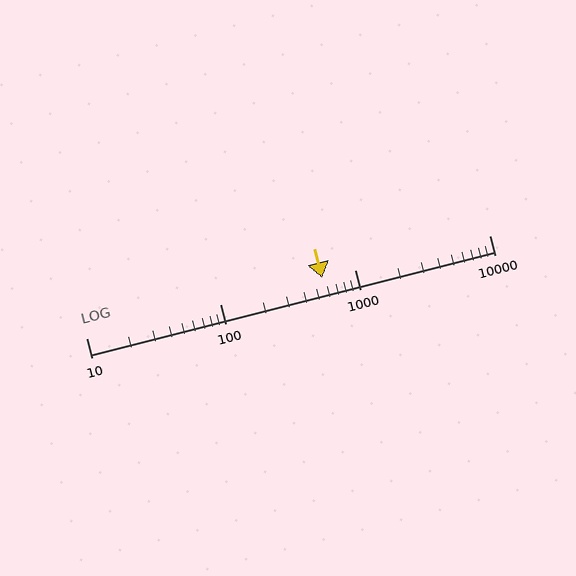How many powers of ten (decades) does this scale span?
The scale spans 3 decades, from 10 to 10000.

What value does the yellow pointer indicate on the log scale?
The pointer indicates approximately 570.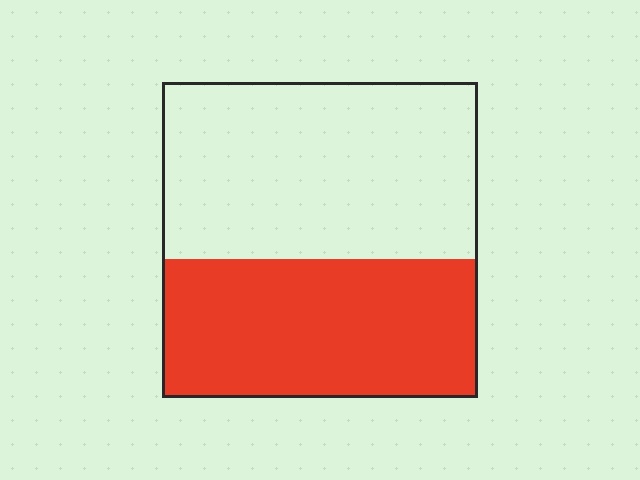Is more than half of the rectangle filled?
No.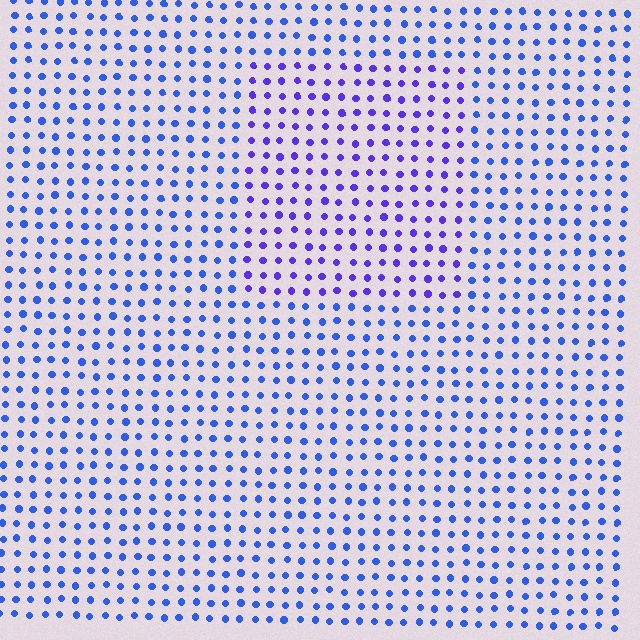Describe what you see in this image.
The image is filled with small blue elements in a uniform arrangement. A rectangle-shaped region is visible where the elements are tinted to a slightly different hue, forming a subtle color boundary.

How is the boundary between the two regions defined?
The boundary is defined purely by a slight shift in hue (about 30 degrees). Spacing, size, and orientation are identical on both sides.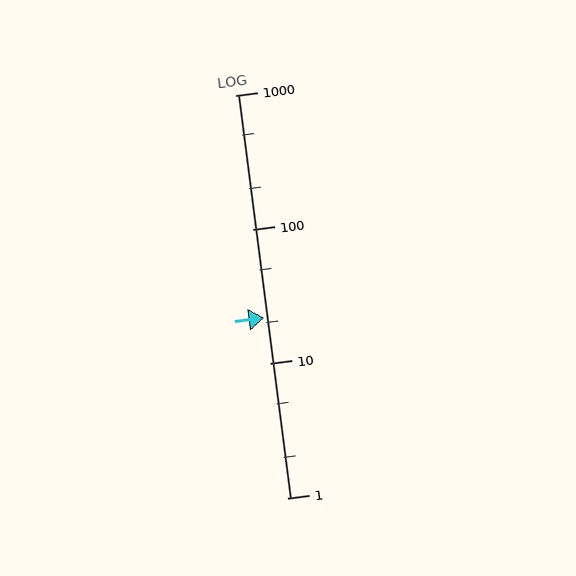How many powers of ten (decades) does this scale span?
The scale spans 3 decades, from 1 to 1000.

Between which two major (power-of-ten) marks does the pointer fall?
The pointer is between 10 and 100.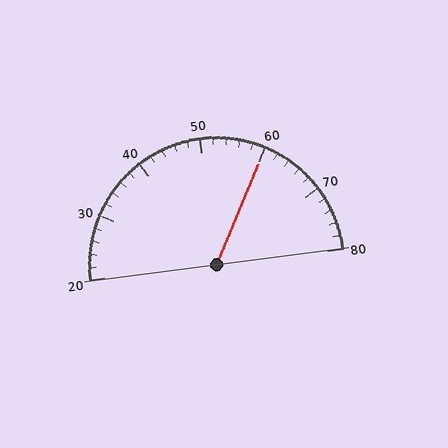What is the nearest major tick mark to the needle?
The nearest major tick mark is 60.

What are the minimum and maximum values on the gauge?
The gauge ranges from 20 to 80.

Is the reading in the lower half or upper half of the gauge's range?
The reading is in the upper half of the range (20 to 80).